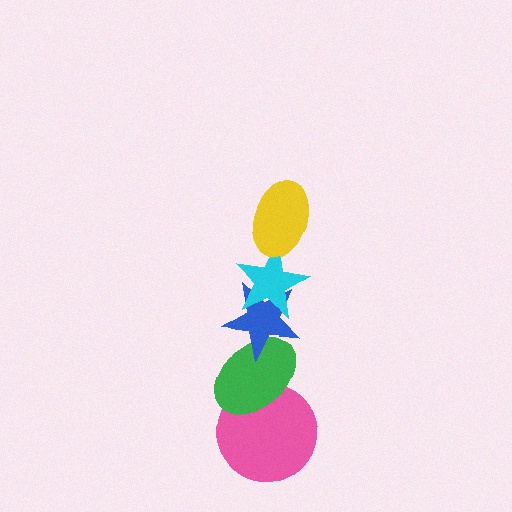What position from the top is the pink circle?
The pink circle is 5th from the top.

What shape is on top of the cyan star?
The yellow ellipse is on top of the cyan star.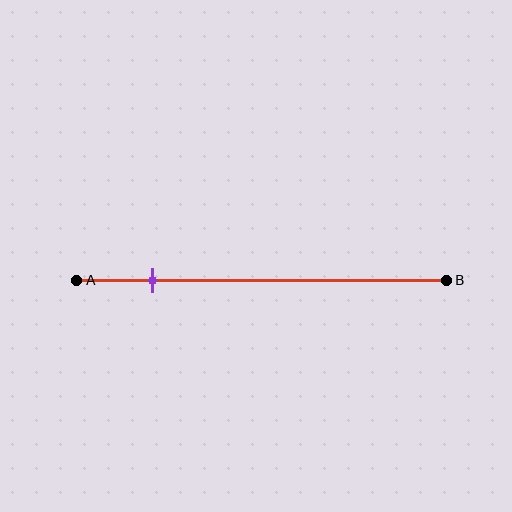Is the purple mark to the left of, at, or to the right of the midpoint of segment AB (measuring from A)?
The purple mark is to the left of the midpoint of segment AB.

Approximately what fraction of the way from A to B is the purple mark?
The purple mark is approximately 20% of the way from A to B.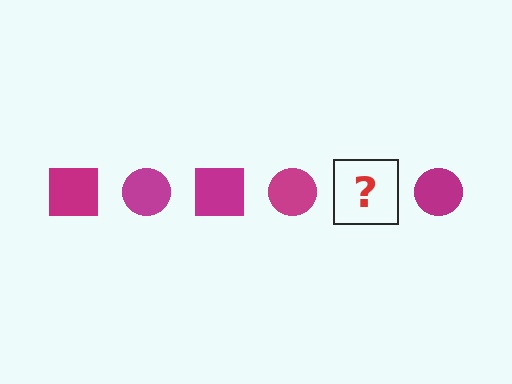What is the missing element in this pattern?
The missing element is a magenta square.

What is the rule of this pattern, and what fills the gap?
The rule is that the pattern cycles through square, circle shapes in magenta. The gap should be filled with a magenta square.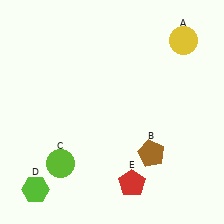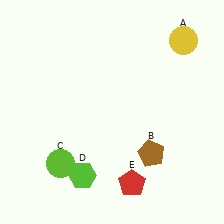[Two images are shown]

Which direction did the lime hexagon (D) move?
The lime hexagon (D) moved right.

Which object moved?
The lime hexagon (D) moved right.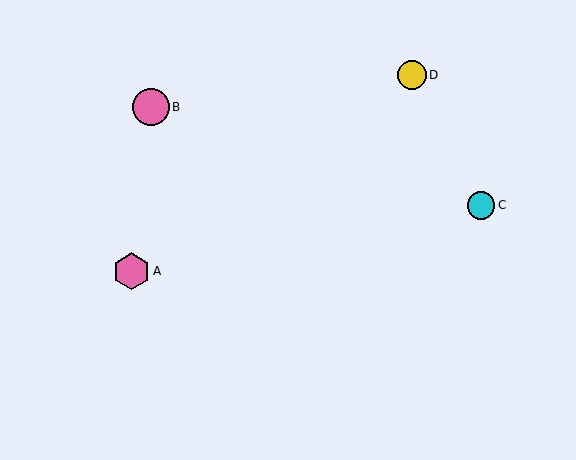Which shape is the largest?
The pink circle (labeled B) is the largest.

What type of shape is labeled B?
Shape B is a pink circle.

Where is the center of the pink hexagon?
The center of the pink hexagon is at (132, 271).